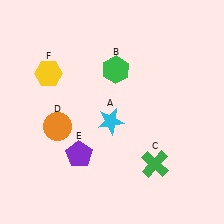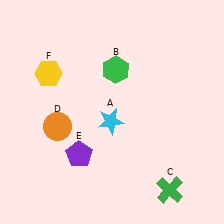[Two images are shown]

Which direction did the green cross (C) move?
The green cross (C) moved down.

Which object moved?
The green cross (C) moved down.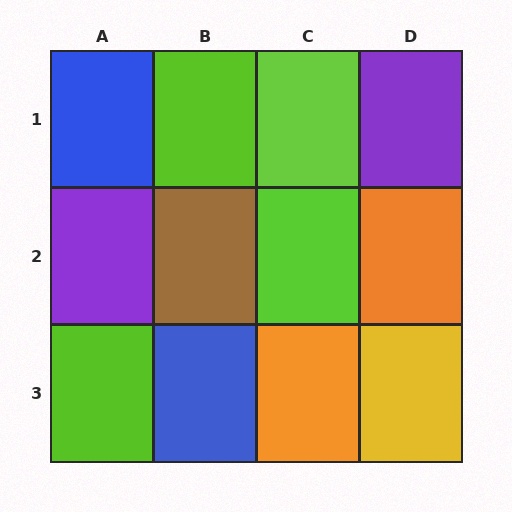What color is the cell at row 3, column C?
Orange.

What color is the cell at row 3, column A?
Lime.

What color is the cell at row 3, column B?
Blue.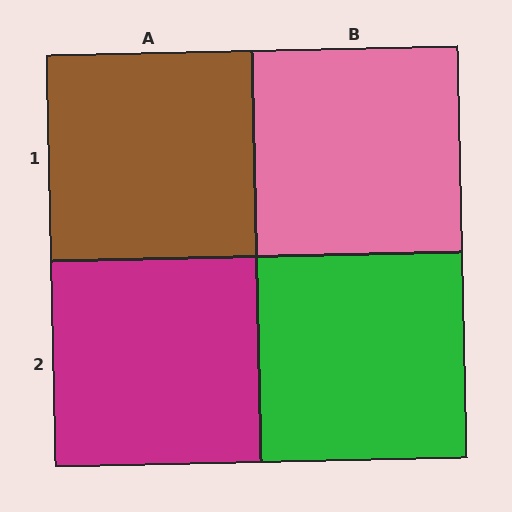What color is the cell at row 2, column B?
Green.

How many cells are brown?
1 cell is brown.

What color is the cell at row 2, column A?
Magenta.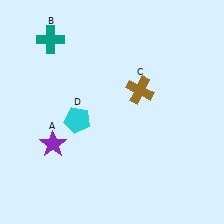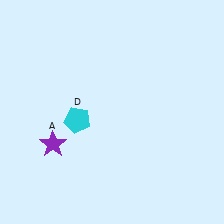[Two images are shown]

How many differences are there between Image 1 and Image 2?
There are 2 differences between the two images.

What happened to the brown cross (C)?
The brown cross (C) was removed in Image 2. It was in the top-right area of Image 1.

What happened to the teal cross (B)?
The teal cross (B) was removed in Image 2. It was in the top-left area of Image 1.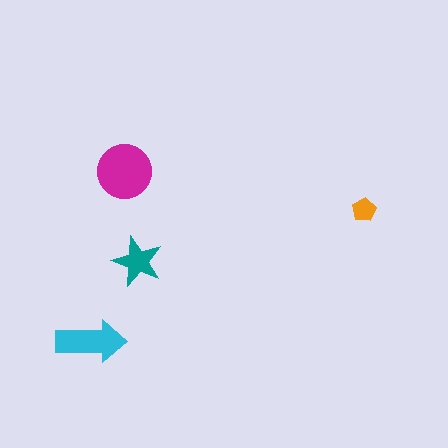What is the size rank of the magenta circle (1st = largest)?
1st.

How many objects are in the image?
There are 4 objects in the image.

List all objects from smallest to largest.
The orange pentagon, the teal star, the cyan arrow, the magenta circle.